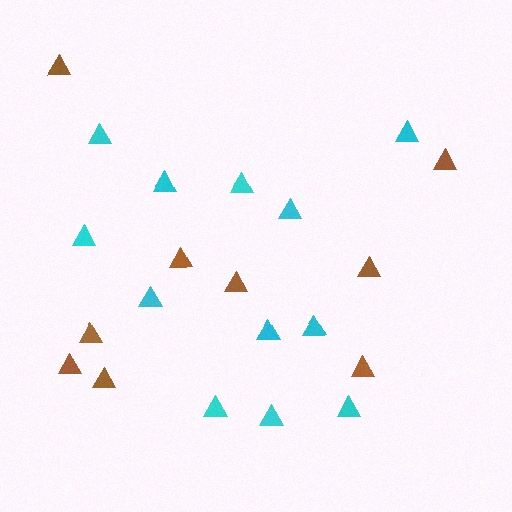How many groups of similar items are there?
There are 2 groups: one group of cyan triangles (12) and one group of brown triangles (9).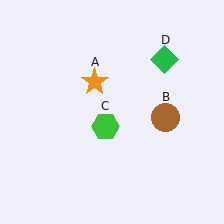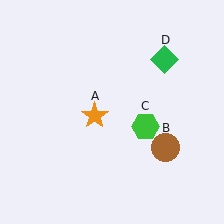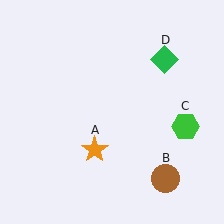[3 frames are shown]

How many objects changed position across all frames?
3 objects changed position: orange star (object A), brown circle (object B), green hexagon (object C).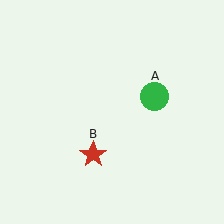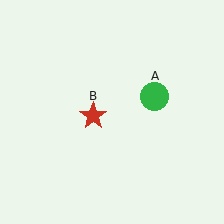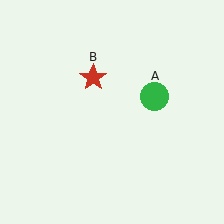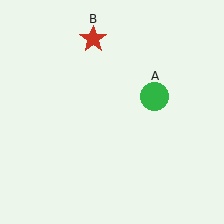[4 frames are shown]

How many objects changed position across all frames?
1 object changed position: red star (object B).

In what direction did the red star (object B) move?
The red star (object B) moved up.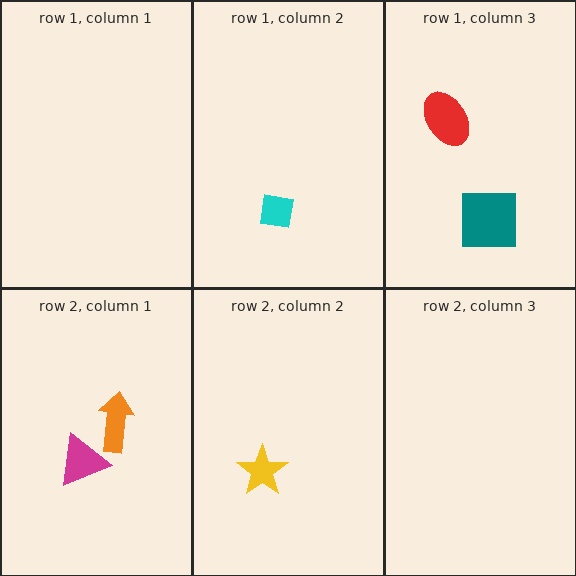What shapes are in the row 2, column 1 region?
The orange arrow, the magenta triangle.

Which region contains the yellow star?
The row 2, column 2 region.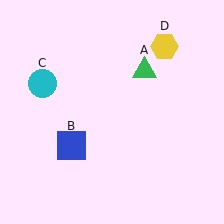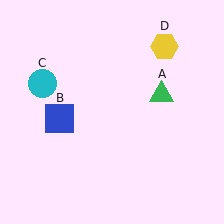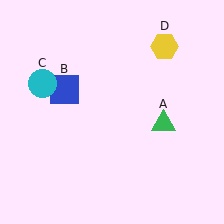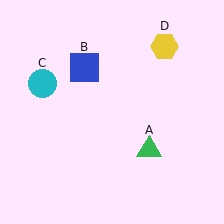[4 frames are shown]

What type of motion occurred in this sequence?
The green triangle (object A), blue square (object B) rotated clockwise around the center of the scene.